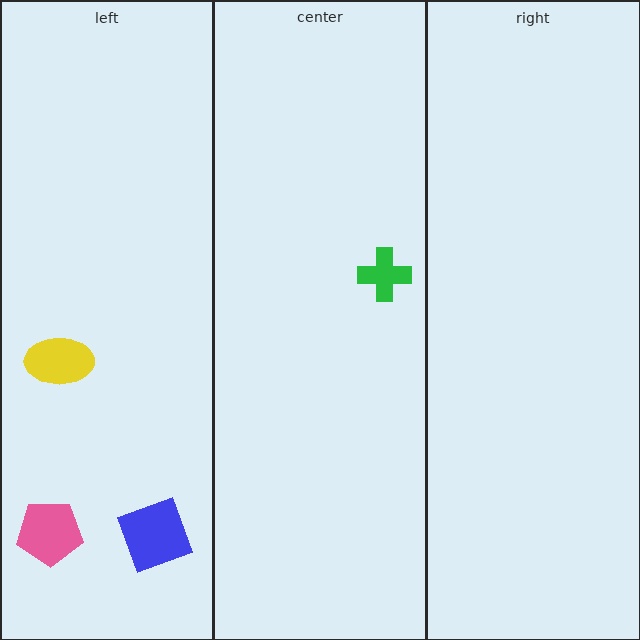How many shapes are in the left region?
3.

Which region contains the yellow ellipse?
The left region.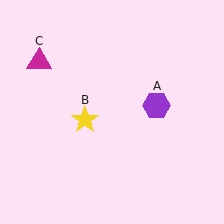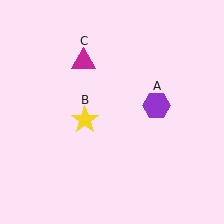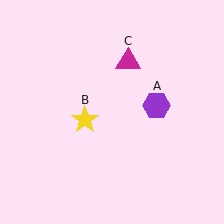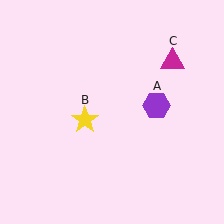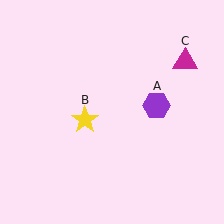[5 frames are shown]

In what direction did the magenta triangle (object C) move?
The magenta triangle (object C) moved right.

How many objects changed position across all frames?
1 object changed position: magenta triangle (object C).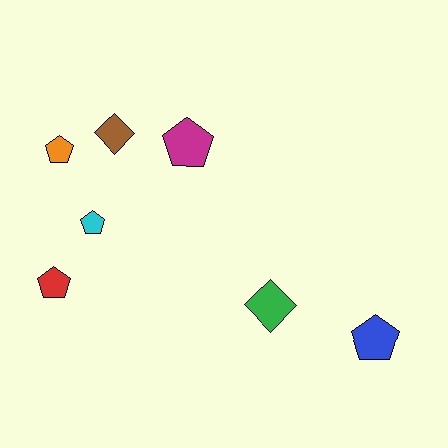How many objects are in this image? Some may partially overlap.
There are 7 objects.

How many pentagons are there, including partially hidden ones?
There are 5 pentagons.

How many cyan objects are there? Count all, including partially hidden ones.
There is 1 cyan object.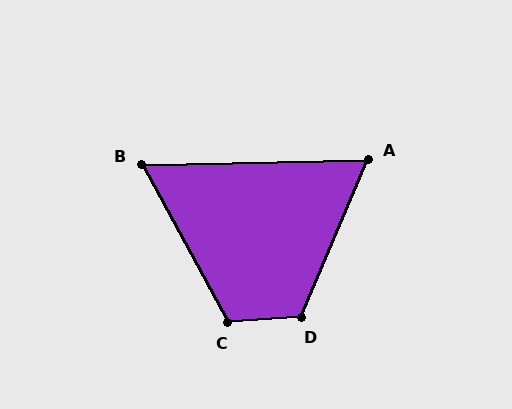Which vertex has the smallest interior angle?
B, at approximately 63 degrees.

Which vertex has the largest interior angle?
D, at approximately 117 degrees.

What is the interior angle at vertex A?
Approximately 66 degrees (acute).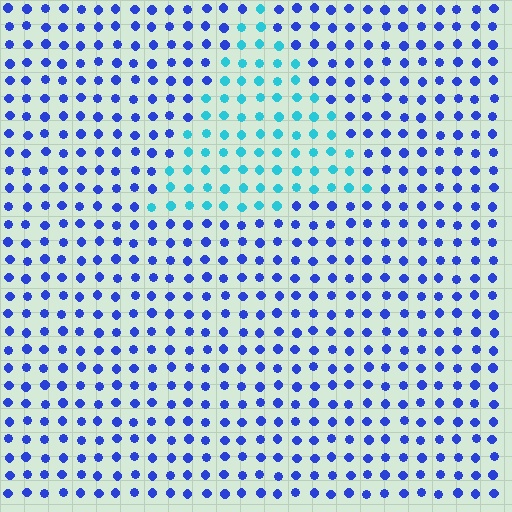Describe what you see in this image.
The image is filled with small blue elements in a uniform arrangement. A triangle-shaped region is visible where the elements are tinted to a slightly different hue, forming a subtle color boundary.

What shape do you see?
I see a triangle.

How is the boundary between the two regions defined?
The boundary is defined purely by a slight shift in hue (about 46 degrees). Spacing, size, and orientation are identical on both sides.